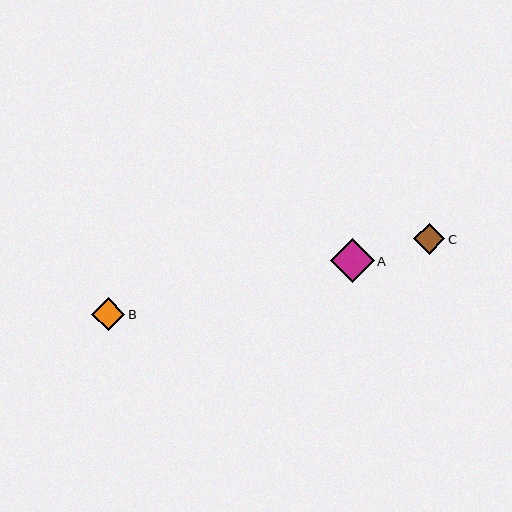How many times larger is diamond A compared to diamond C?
Diamond A is approximately 1.4 times the size of diamond C.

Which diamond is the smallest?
Diamond C is the smallest with a size of approximately 31 pixels.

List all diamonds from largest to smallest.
From largest to smallest: A, B, C.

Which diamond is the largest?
Diamond A is the largest with a size of approximately 43 pixels.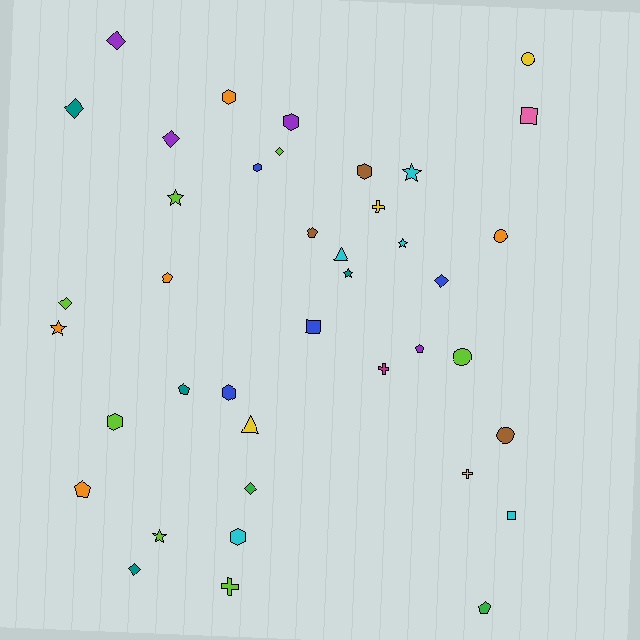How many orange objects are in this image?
There are 5 orange objects.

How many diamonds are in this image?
There are 8 diamonds.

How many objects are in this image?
There are 40 objects.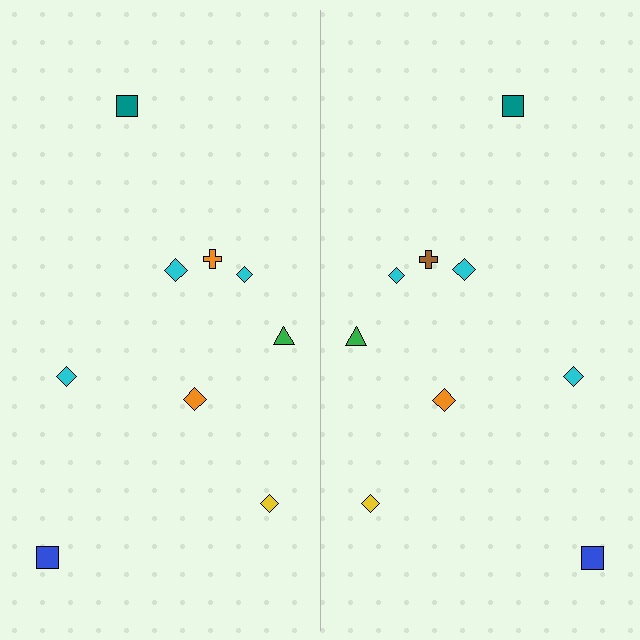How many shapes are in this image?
There are 18 shapes in this image.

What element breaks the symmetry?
The brown cross on the right side breaks the symmetry — its mirror counterpart is orange.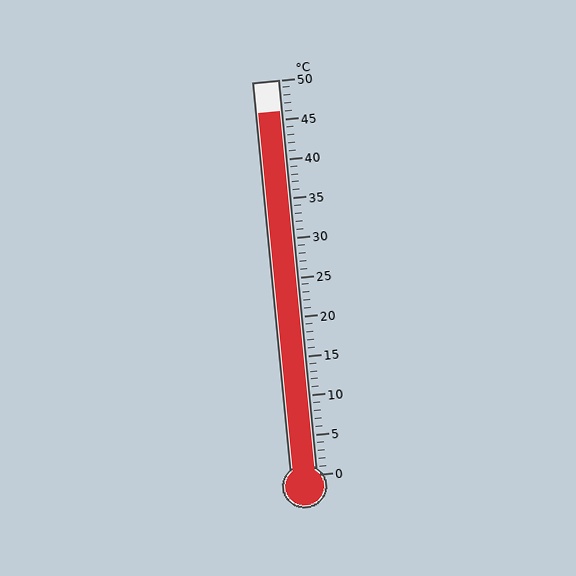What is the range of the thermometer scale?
The thermometer scale ranges from 0°C to 50°C.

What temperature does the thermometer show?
The thermometer shows approximately 46°C.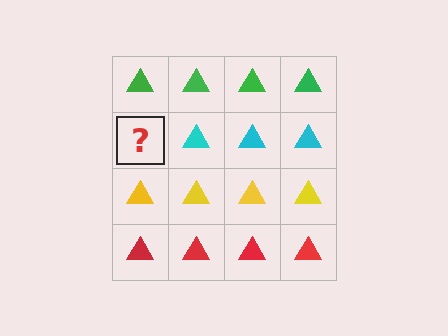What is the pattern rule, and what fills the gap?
The rule is that each row has a consistent color. The gap should be filled with a cyan triangle.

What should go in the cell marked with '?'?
The missing cell should contain a cyan triangle.